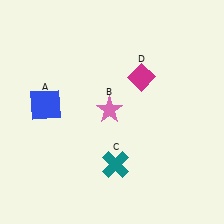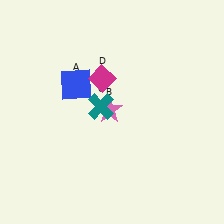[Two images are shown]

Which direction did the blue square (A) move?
The blue square (A) moved right.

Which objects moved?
The objects that moved are: the blue square (A), the teal cross (C), the magenta diamond (D).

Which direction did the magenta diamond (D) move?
The magenta diamond (D) moved left.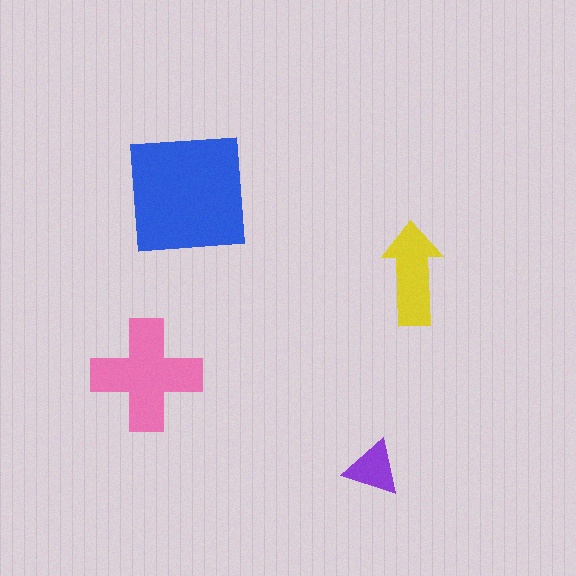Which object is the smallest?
The purple triangle.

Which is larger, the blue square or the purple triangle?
The blue square.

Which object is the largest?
The blue square.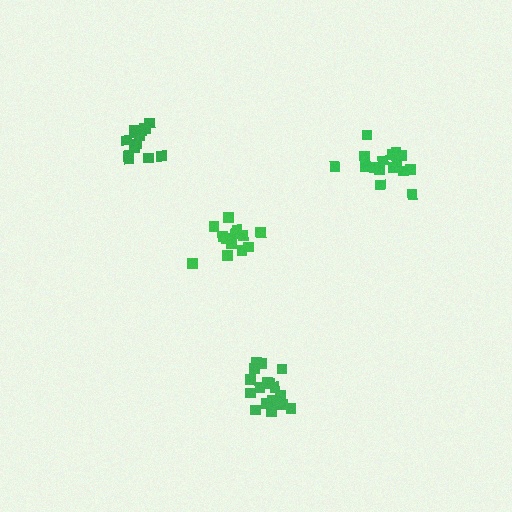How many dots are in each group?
Group 1: 13 dots, Group 2: 17 dots, Group 3: 14 dots, Group 4: 16 dots (60 total).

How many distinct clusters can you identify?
There are 4 distinct clusters.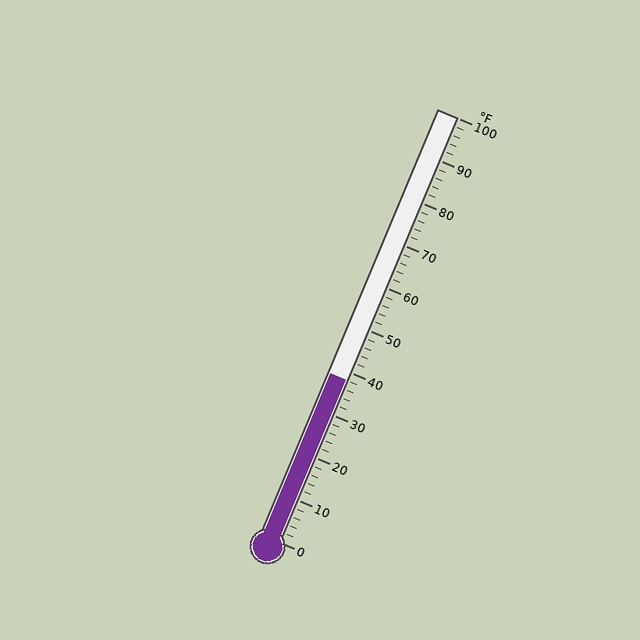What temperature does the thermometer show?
The thermometer shows approximately 38°F.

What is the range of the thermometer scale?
The thermometer scale ranges from 0°F to 100°F.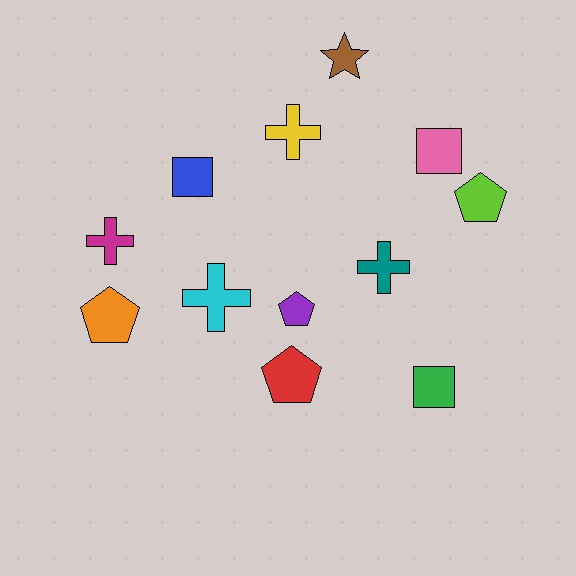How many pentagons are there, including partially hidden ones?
There are 4 pentagons.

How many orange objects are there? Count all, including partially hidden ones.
There is 1 orange object.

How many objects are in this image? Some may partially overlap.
There are 12 objects.